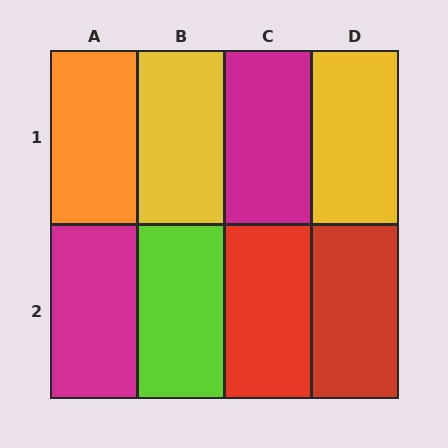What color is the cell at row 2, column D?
Red.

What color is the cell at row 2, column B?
Lime.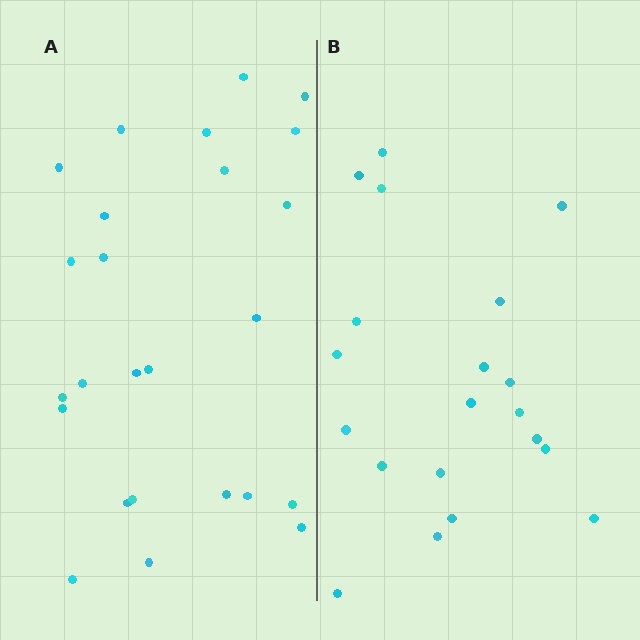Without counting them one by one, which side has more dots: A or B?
Region A (the left region) has more dots.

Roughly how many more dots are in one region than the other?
Region A has about 5 more dots than region B.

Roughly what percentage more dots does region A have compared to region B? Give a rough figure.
About 25% more.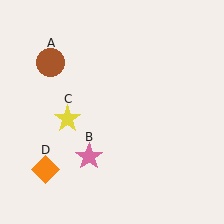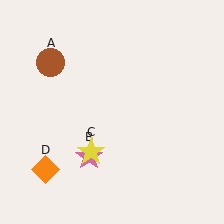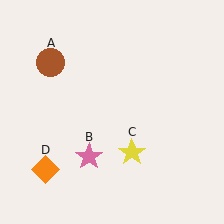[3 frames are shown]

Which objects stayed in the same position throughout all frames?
Brown circle (object A) and pink star (object B) and orange diamond (object D) remained stationary.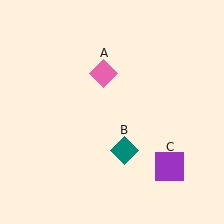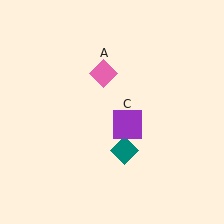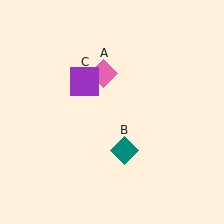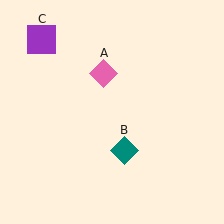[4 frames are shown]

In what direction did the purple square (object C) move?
The purple square (object C) moved up and to the left.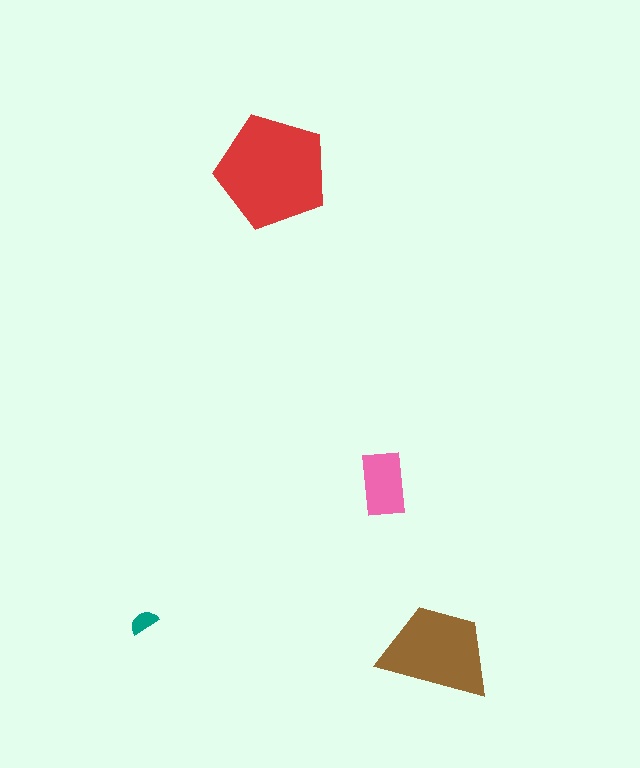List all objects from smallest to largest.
The teal semicircle, the pink rectangle, the brown trapezoid, the red pentagon.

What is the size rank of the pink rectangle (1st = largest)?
3rd.